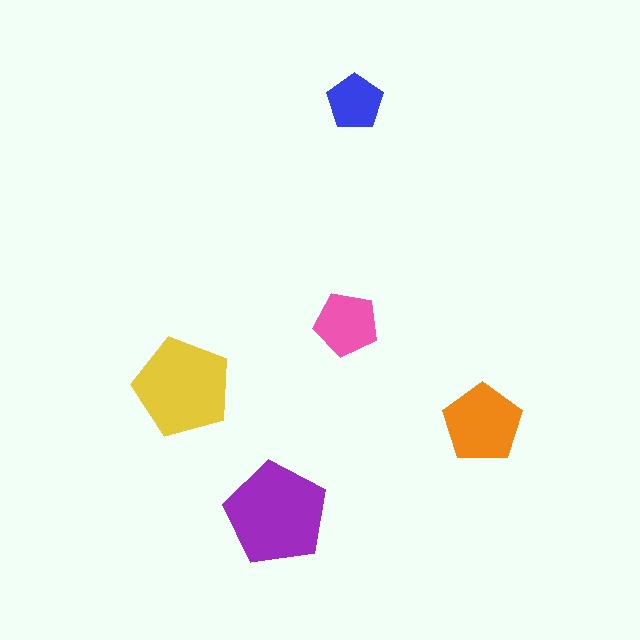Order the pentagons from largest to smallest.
the purple one, the yellow one, the orange one, the pink one, the blue one.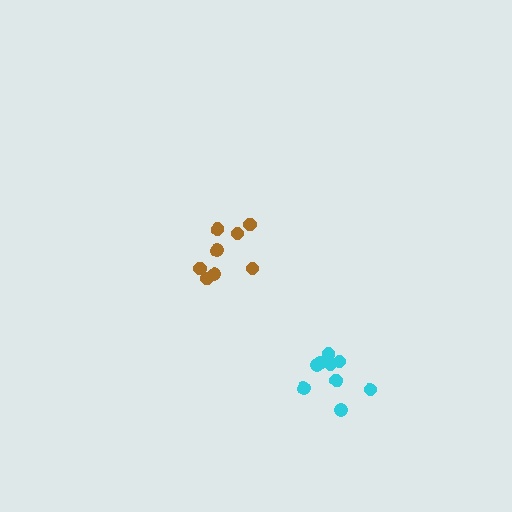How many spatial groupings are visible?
There are 2 spatial groupings.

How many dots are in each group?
Group 1: 8 dots, Group 2: 9 dots (17 total).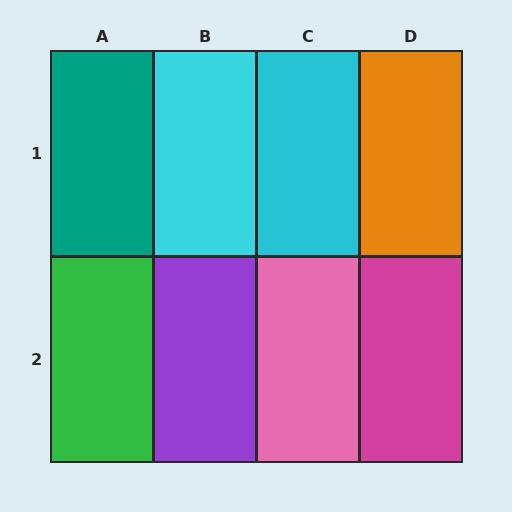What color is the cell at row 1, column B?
Cyan.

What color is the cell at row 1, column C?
Cyan.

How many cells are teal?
1 cell is teal.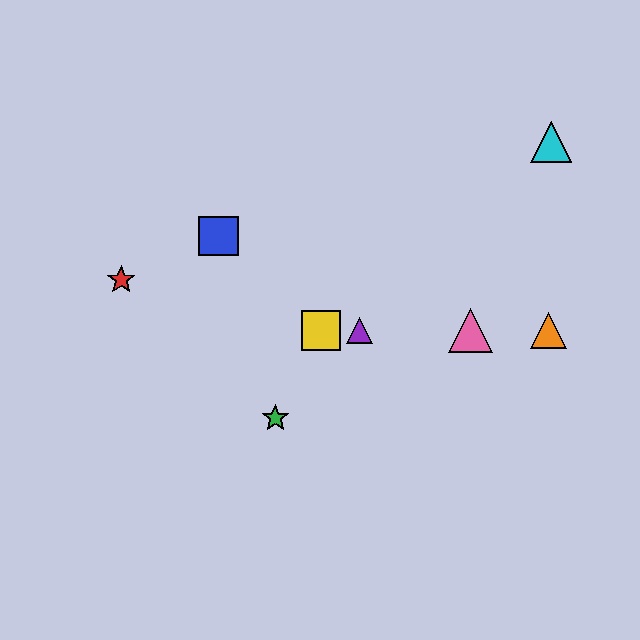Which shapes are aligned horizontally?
The yellow square, the purple triangle, the orange triangle, the pink triangle are aligned horizontally.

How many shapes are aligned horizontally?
4 shapes (the yellow square, the purple triangle, the orange triangle, the pink triangle) are aligned horizontally.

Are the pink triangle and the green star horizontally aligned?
No, the pink triangle is at y≈331 and the green star is at y≈418.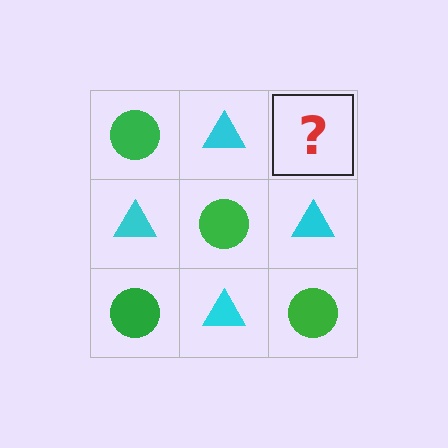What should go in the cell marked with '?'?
The missing cell should contain a green circle.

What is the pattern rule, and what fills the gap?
The rule is that it alternates green circle and cyan triangle in a checkerboard pattern. The gap should be filled with a green circle.